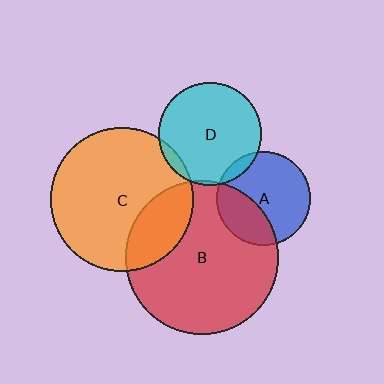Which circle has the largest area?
Circle B (red).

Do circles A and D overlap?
Yes.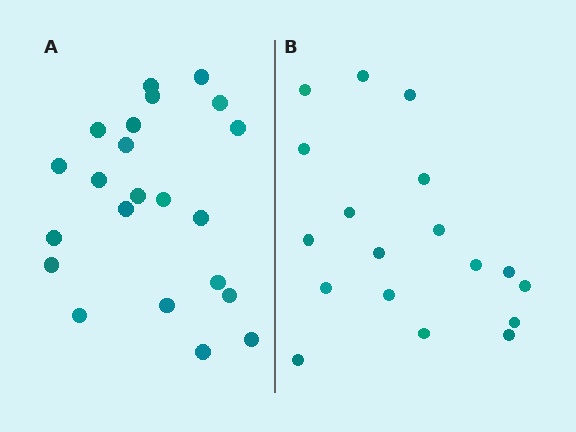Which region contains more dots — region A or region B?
Region A (the left region) has more dots.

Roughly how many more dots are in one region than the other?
Region A has about 4 more dots than region B.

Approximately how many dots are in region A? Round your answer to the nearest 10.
About 20 dots. (The exact count is 22, which rounds to 20.)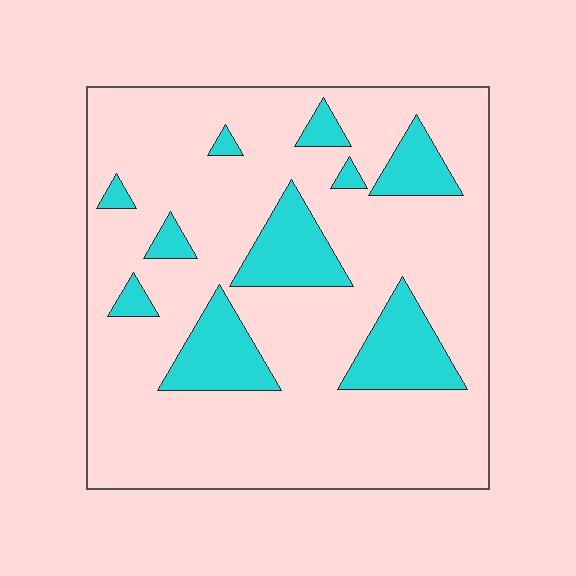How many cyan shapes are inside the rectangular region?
10.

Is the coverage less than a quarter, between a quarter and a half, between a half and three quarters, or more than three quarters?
Less than a quarter.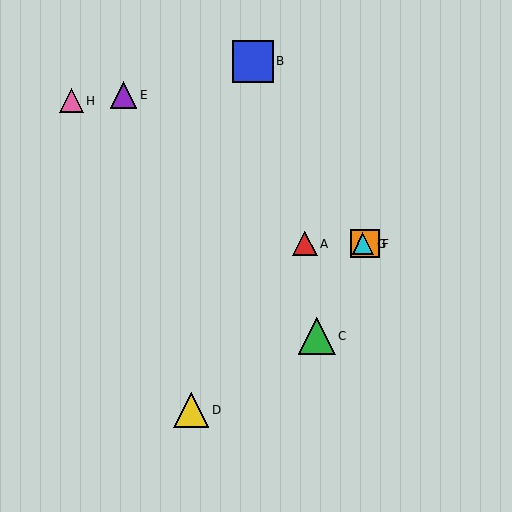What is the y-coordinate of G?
Object G is at y≈244.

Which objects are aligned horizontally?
Objects A, F, G are aligned horizontally.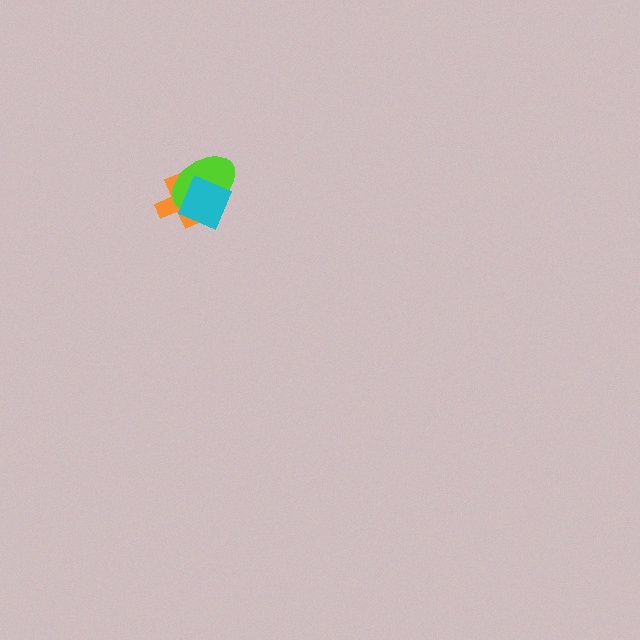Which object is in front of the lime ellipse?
The cyan diamond is in front of the lime ellipse.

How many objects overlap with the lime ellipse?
2 objects overlap with the lime ellipse.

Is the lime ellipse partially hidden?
Yes, it is partially covered by another shape.